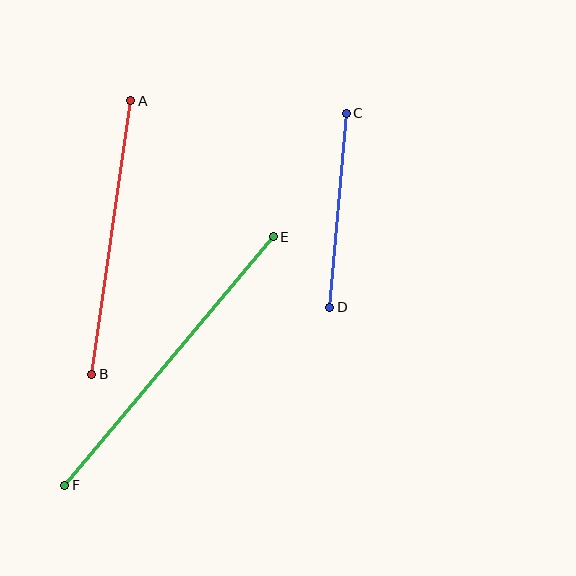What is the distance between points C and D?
The distance is approximately 195 pixels.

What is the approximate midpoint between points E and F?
The midpoint is at approximately (169, 361) pixels.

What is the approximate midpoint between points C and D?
The midpoint is at approximately (338, 210) pixels.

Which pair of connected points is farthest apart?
Points E and F are farthest apart.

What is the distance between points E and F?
The distance is approximately 324 pixels.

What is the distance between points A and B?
The distance is approximately 276 pixels.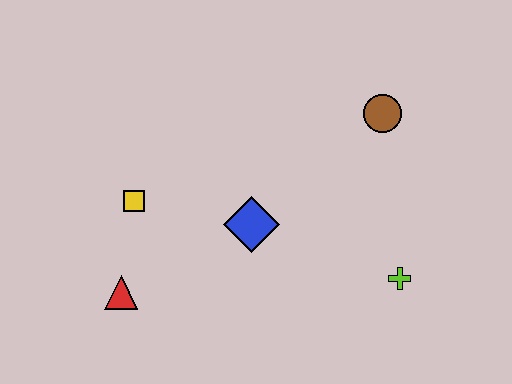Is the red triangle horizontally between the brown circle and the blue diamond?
No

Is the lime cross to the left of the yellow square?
No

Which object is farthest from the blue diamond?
The brown circle is farthest from the blue diamond.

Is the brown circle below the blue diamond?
No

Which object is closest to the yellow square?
The red triangle is closest to the yellow square.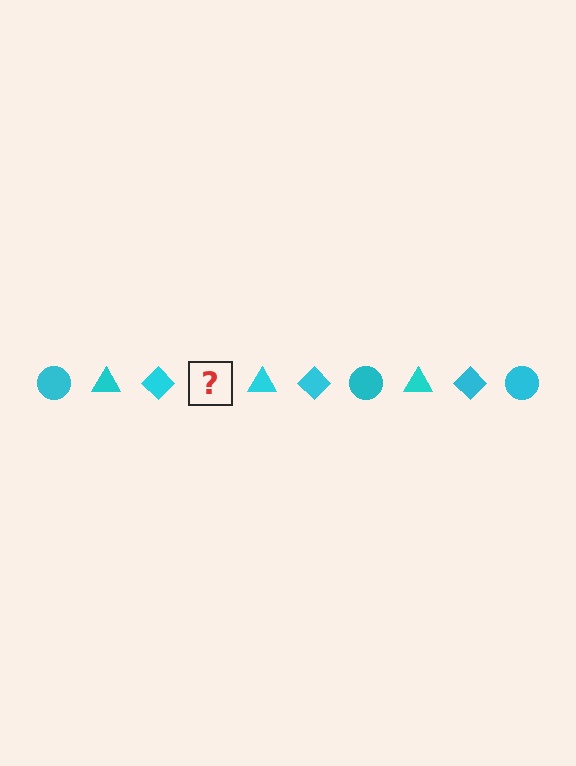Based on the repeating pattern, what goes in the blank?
The blank should be a cyan circle.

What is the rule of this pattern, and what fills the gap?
The rule is that the pattern cycles through circle, triangle, diamond shapes in cyan. The gap should be filled with a cyan circle.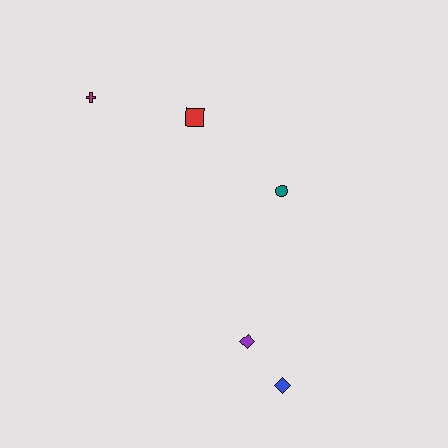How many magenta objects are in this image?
There is 1 magenta object.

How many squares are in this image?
There is 1 square.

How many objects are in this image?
There are 5 objects.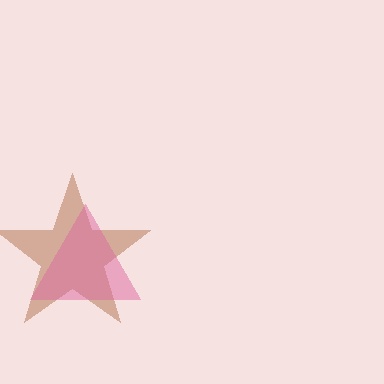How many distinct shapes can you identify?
There are 2 distinct shapes: a brown star, a pink triangle.